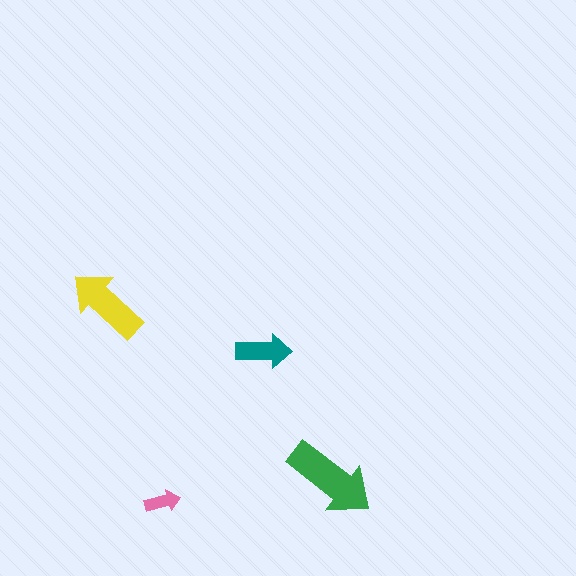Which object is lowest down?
The pink arrow is bottommost.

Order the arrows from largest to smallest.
the green one, the yellow one, the teal one, the pink one.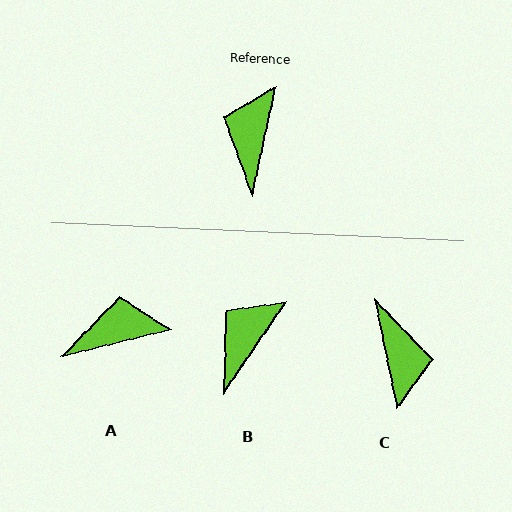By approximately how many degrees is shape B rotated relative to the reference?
Approximately 22 degrees clockwise.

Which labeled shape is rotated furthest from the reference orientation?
C, about 157 degrees away.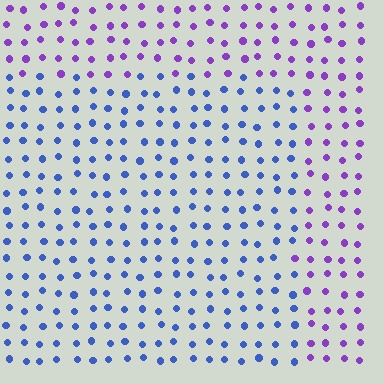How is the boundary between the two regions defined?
The boundary is defined purely by a slight shift in hue (about 51 degrees). Spacing, size, and orientation are identical on both sides.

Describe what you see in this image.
The image is filled with small purple elements in a uniform arrangement. A rectangle-shaped region is visible where the elements are tinted to a slightly different hue, forming a subtle color boundary.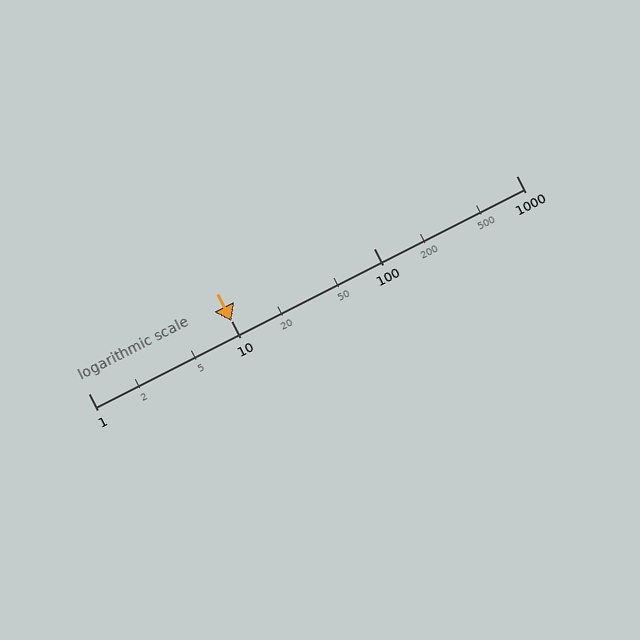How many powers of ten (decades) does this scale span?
The scale spans 3 decades, from 1 to 1000.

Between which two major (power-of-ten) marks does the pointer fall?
The pointer is between 10 and 100.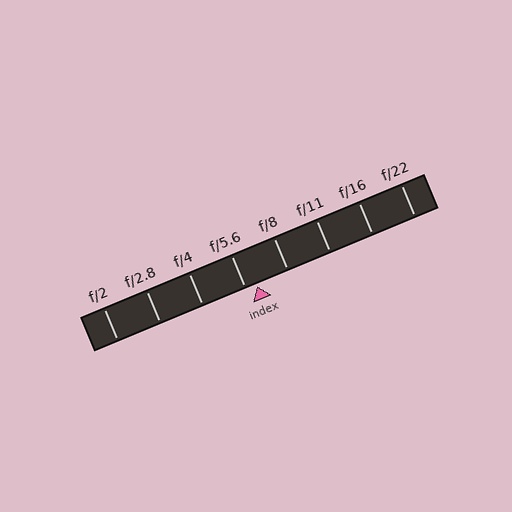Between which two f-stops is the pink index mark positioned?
The index mark is between f/5.6 and f/8.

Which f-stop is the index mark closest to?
The index mark is closest to f/5.6.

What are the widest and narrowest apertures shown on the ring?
The widest aperture shown is f/2 and the narrowest is f/22.